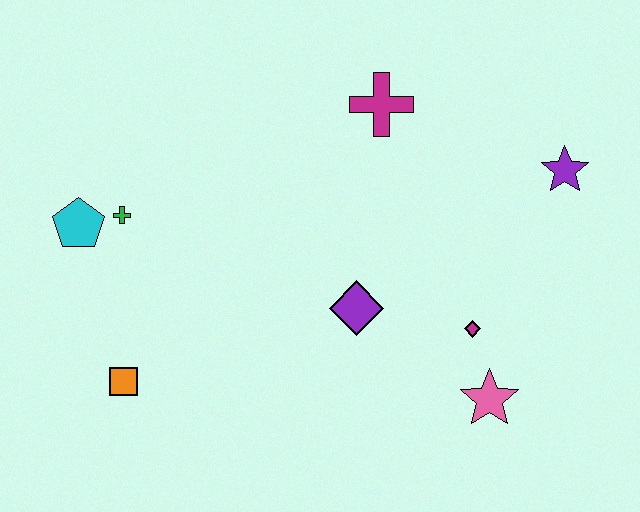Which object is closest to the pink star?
The magenta diamond is closest to the pink star.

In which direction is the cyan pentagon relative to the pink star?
The cyan pentagon is to the left of the pink star.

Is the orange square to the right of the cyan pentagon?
Yes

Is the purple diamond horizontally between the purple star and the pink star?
No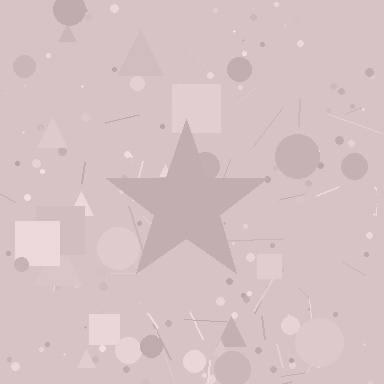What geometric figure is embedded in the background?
A star is embedded in the background.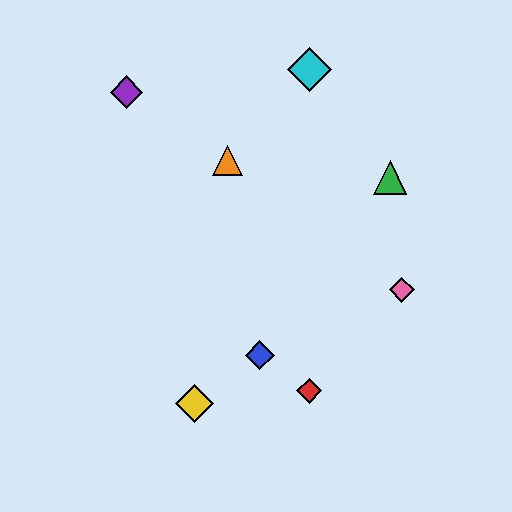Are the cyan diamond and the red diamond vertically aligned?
Yes, both are at x≈309.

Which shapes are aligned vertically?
The red diamond, the cyan diamond are aligned vertically.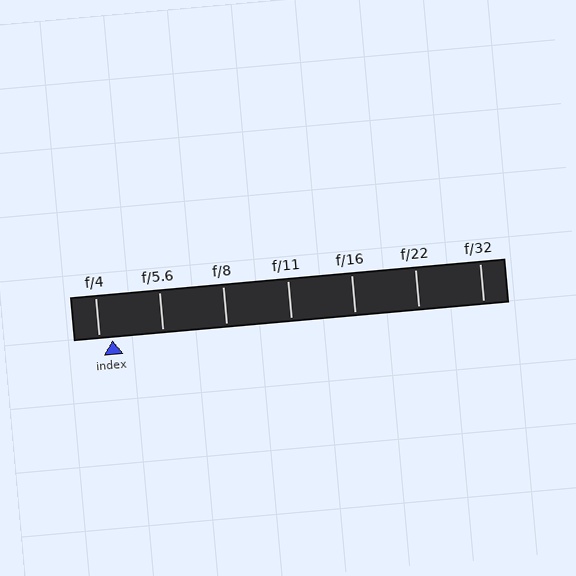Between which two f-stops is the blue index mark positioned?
The index mark is between f/4 and f/5.6.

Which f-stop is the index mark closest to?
The index mark is closest to f/4.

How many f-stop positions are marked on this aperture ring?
There are 7 f-stop positions marked.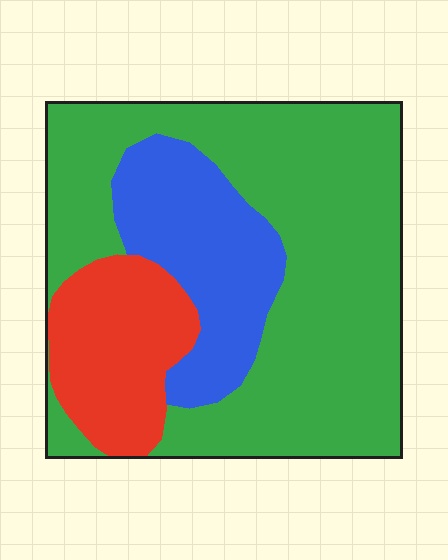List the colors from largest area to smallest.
From largest to smallest: green, blue, red.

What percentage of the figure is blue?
Blue covers 21% of the figure.